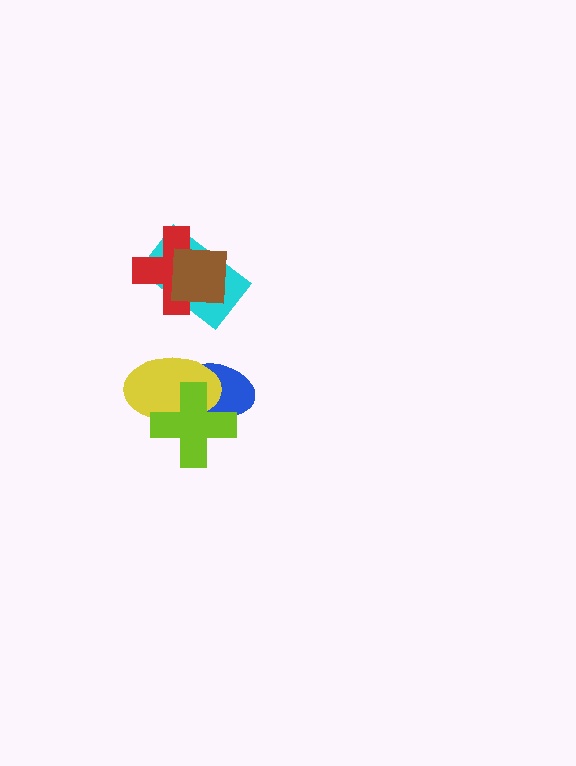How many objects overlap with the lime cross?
2 objects overlap with the lime cross.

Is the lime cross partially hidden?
No, no other shape covers it.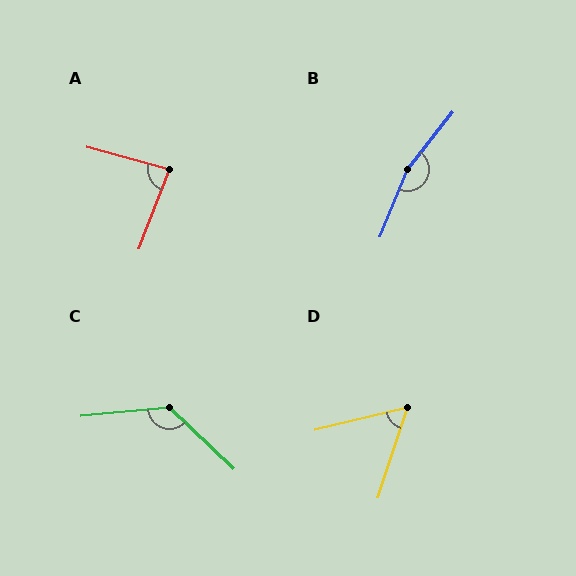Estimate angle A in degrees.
Approximately 84 degrees.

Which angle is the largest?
B, at approximately 163 degrees.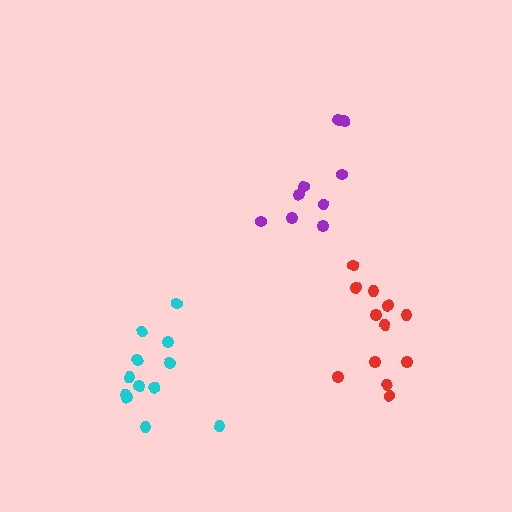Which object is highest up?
The purple cluster is topmost.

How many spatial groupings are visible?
There are 3 spatial groupings.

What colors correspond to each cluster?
The clusters are colored: purple, cyan, red.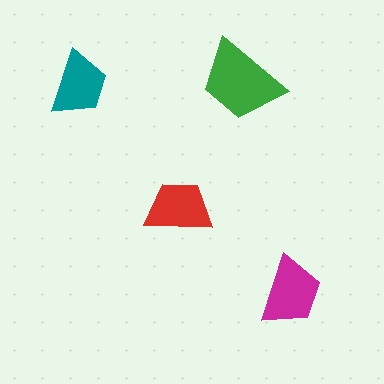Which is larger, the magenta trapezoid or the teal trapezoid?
The magenta one.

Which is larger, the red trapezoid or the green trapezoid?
The green one.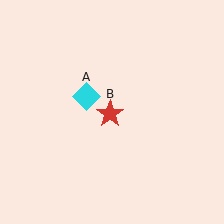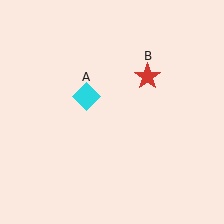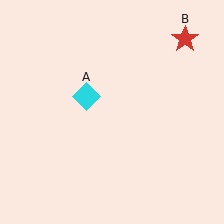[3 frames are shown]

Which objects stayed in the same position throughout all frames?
Cyan diamond (object A) remained stationary.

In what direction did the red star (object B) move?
The red star (object B) moved up and to the right.